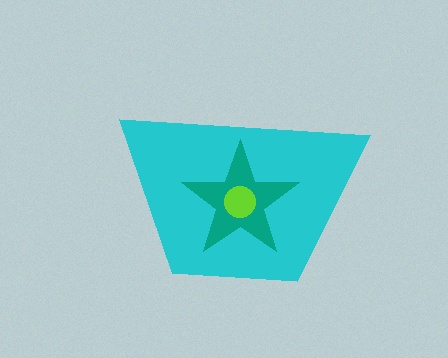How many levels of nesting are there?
3.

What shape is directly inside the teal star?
The lime circle.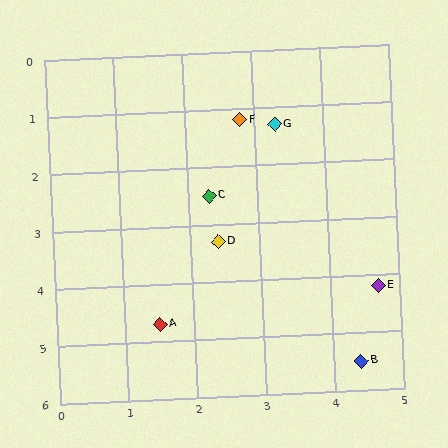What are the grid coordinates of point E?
Point E is at approximately (4.7, 4.2).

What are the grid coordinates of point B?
Point B is at approximately (4.4, 5.5).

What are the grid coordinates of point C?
Point C is at approximately (2.3, 2.5).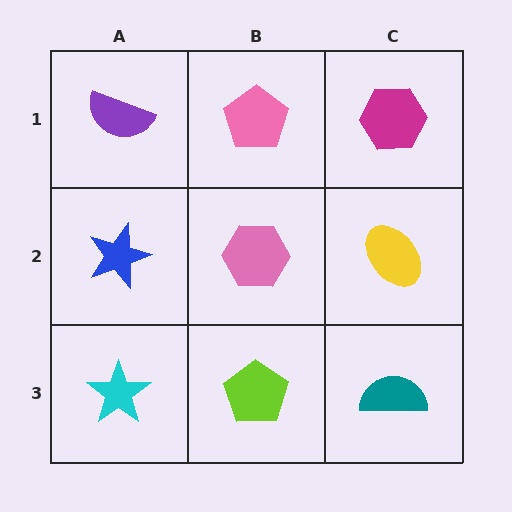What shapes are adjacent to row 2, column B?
A pink pentagon (row 1, column B), a lime pentagon (row 3, column B), a blue star (row 2, column A), a yellow ellipse (row 2, column C).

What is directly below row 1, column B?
A pink hexagon.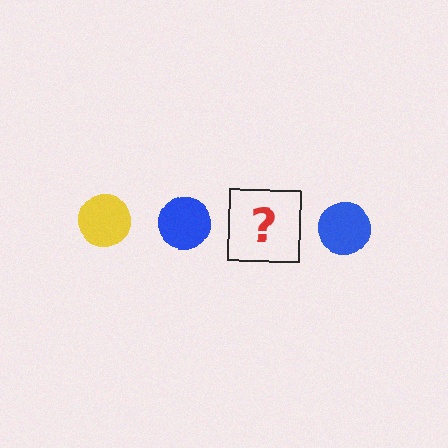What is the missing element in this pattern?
The missing element is a yellow circle.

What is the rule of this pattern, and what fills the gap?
The rule is that the pattern cycles through yellow, blue circles. The gap should be filled with a yellow circle.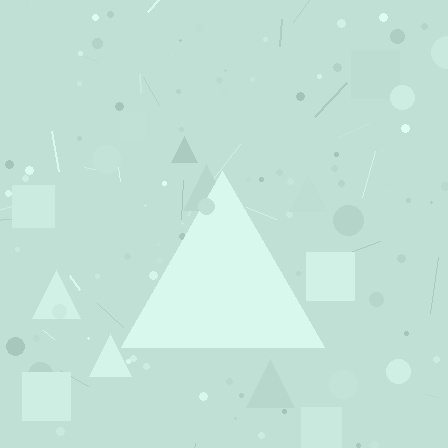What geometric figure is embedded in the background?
A triangle is embedded in the background.